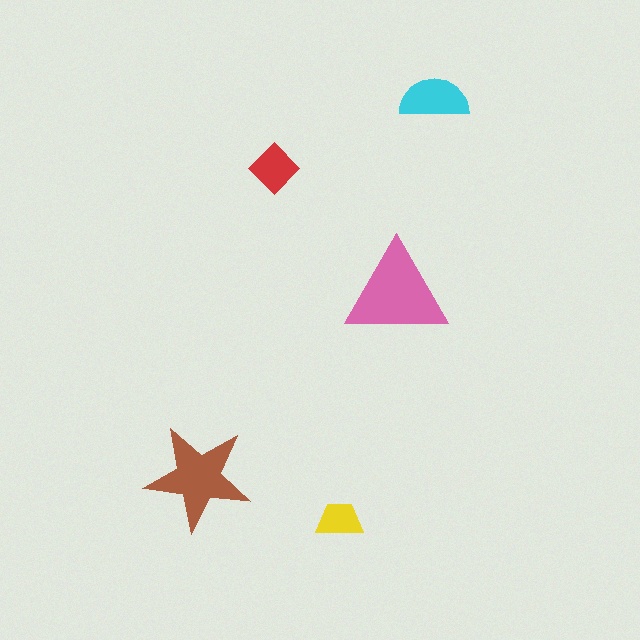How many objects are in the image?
There are 5 objects in the image.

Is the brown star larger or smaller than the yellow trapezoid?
Larger.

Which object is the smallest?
The yellow trapezoid.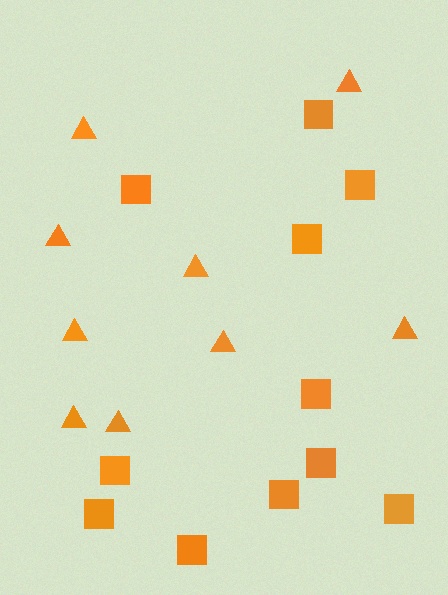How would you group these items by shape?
There are 2 groups: one group of triangles (9) and one group of squares (11).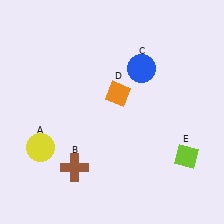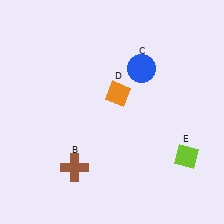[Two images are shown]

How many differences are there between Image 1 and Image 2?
There is 1 difference between the two images.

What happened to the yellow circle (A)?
The yellow circle (A) was removed in Image 2. It was in the bottom-left area of Image 1.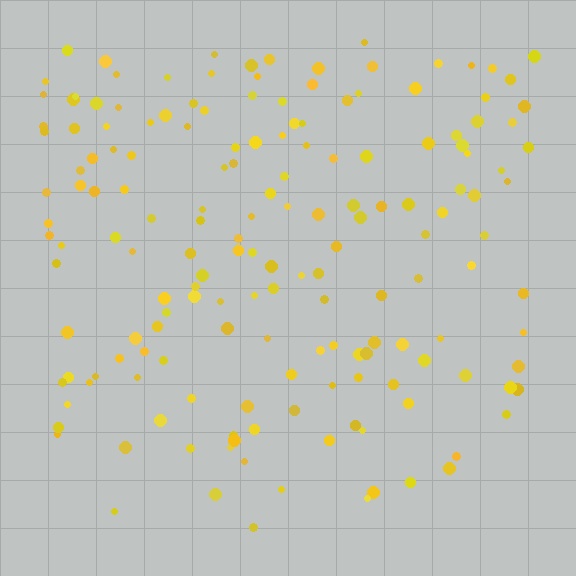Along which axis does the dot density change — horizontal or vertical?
Vertical.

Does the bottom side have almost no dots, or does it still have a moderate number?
Still a moderate number, just noticeably fewer than the top.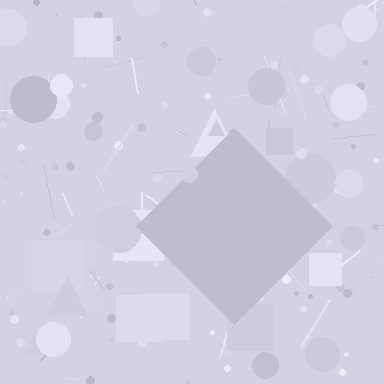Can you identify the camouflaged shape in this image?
The camouflaged shape is a diamond.